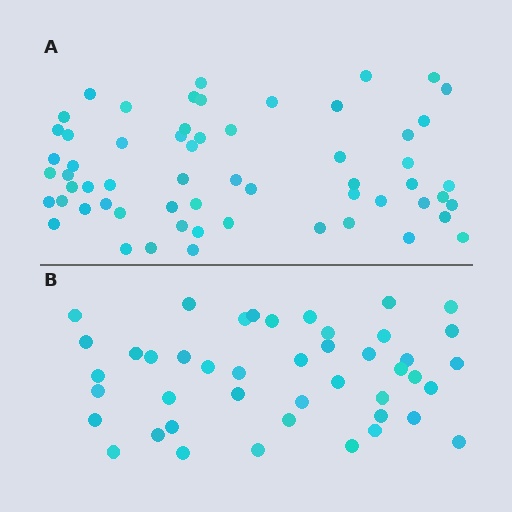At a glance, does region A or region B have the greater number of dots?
Region A (the top region) has more dots.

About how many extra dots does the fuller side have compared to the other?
Region A has approximately 15 more dots than region B.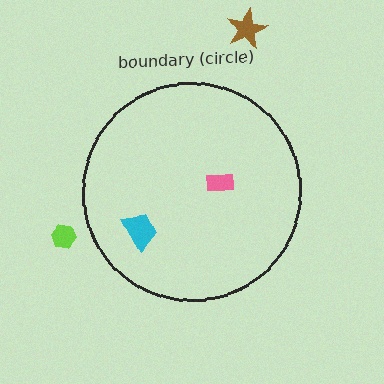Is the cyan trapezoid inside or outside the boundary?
Inside.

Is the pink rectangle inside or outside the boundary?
Inside.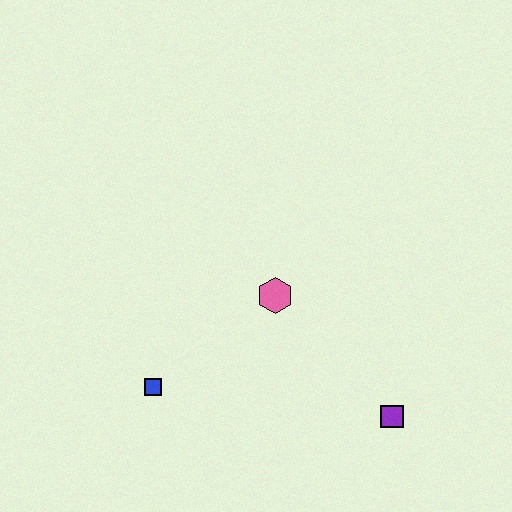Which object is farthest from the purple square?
The blue square is farthest from the purple square.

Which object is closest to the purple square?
The pink hexagon is closest to the purple square.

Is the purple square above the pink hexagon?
No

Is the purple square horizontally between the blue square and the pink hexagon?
No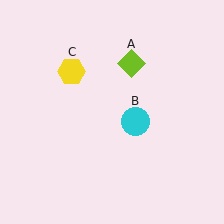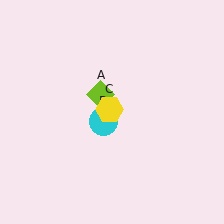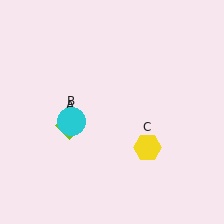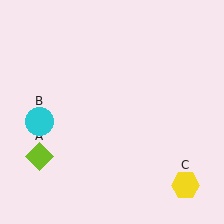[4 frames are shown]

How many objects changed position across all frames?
3 objects changed position: lime diamond (object A), cyan circle (object B), yellow hexagon (object C).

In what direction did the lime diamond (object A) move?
The lime diamond (object A) moved down and to the left.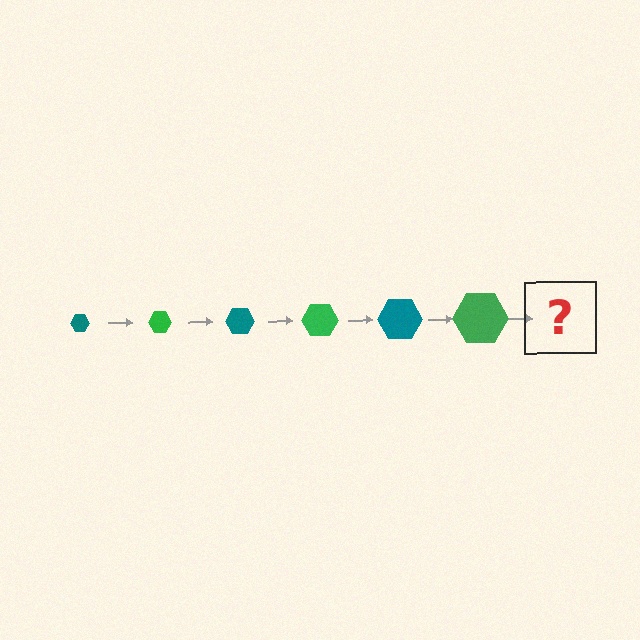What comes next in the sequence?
The next element should be a teal hexagon, larger than the previous one.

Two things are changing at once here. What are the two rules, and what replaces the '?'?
The two rules are that the hexagon grows larger each step and the color cycles through teal and green. The '?' should be a teal hexagon, larger than the previous one.